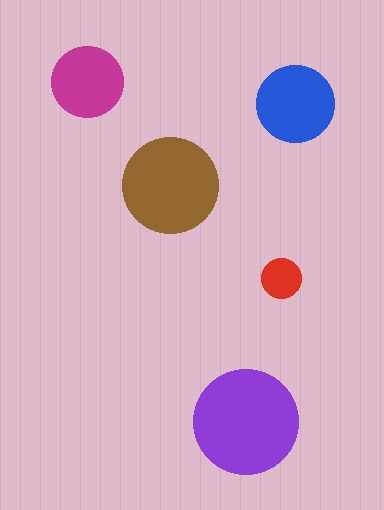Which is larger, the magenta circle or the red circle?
The magenta one.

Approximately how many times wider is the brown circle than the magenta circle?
About 1.5 times wider.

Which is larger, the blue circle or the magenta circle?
The blue one.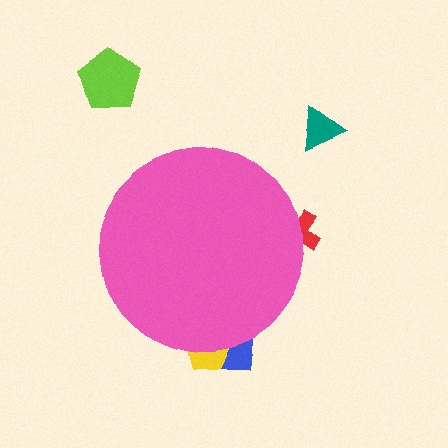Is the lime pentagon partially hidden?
No, the lime pentagon is fully visible.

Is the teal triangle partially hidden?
No, the teal triangle is fully visible.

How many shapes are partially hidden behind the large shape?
3 shapes are partially hidden.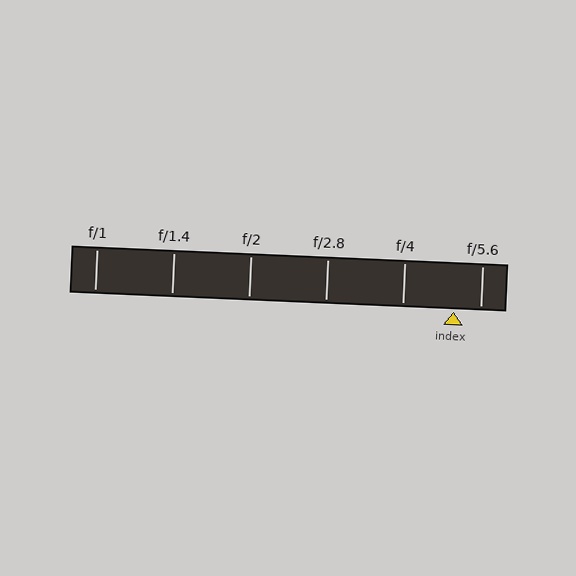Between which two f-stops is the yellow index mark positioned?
The index mark is between f/4 and f/5.6.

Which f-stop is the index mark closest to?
The index mark is closest to f/5.6.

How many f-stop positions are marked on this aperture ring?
There are 6 f-stop positions marked.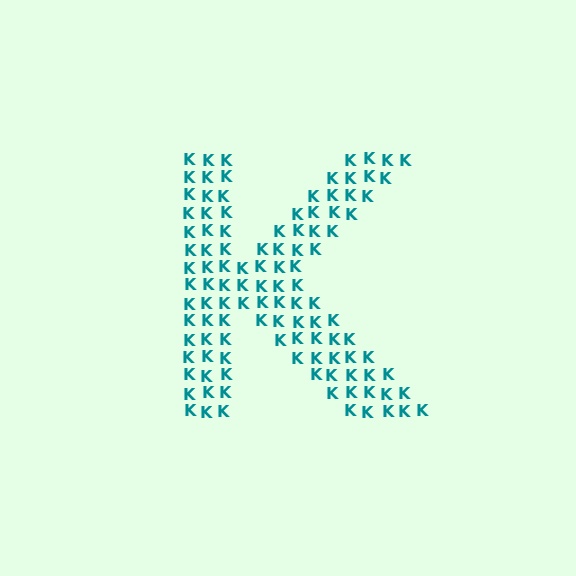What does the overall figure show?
The overall figure shows the letter K.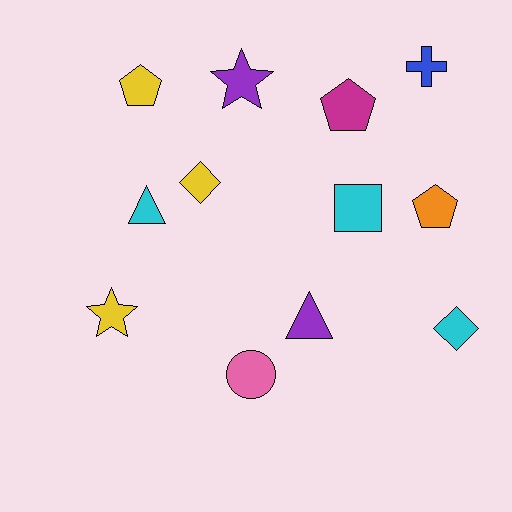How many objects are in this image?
There are 12 objects.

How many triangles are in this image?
There are 2 triangles.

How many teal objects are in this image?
There are no teal objects.